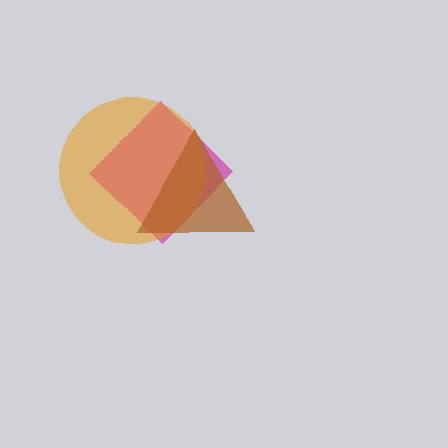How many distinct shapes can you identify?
There are 3 distinct shapes: a magenta diamond, an orange circle, a brown triangle.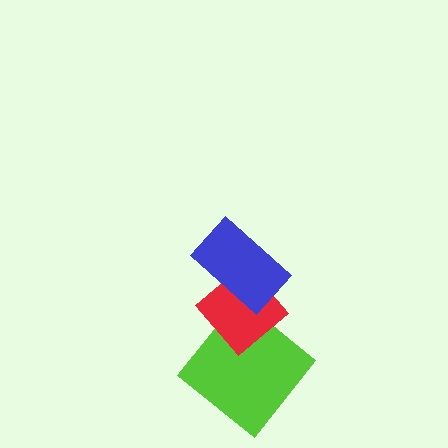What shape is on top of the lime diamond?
The red diamond is on top of the lime diamond.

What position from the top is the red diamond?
The red diamond is 2nd from the top.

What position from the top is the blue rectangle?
The blue rectangle is 1st from the top.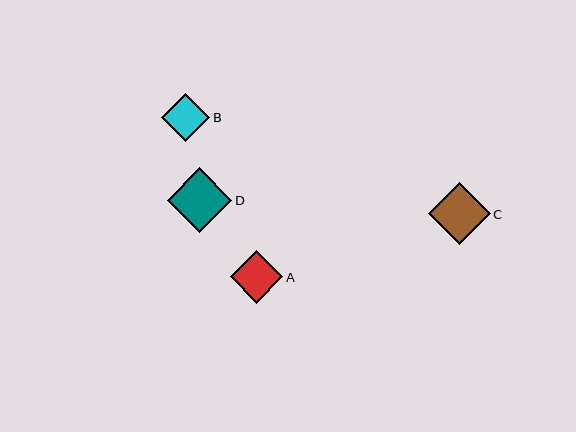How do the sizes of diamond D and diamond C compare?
Diamond D and diamond C are approximately the same size.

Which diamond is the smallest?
Diamond B is the smallest with a size of approximately 48 pixels.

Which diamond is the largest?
Diamond D is the largest with a size of approximately 64 pixels.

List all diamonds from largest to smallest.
From largest to smallest: D, C, A, B.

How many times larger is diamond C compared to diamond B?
Diamond C is approximately 1.3 times the size of diamond B.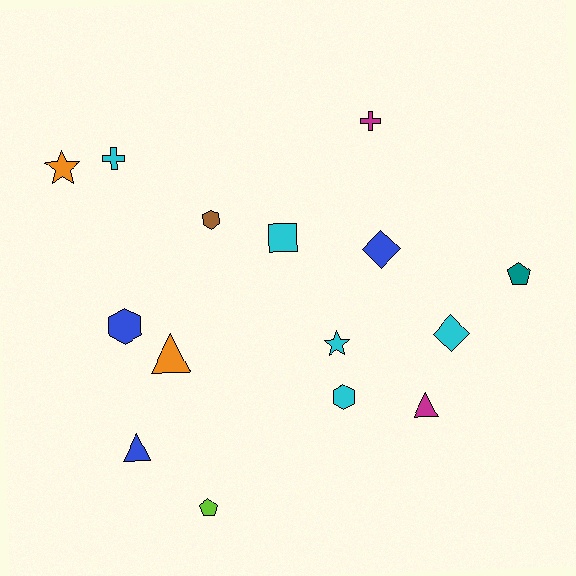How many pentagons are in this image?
There are 2 pentagons.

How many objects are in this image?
There are 15 objects.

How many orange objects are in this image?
There are 2 orange objects.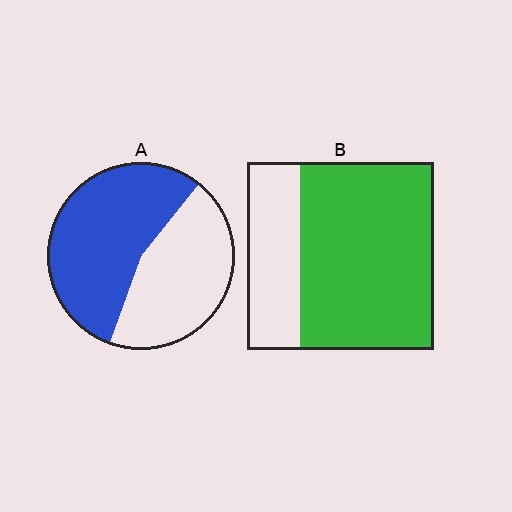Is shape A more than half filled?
Yes.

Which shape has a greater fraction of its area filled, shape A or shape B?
Shape B.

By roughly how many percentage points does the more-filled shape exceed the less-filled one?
By roughly 15 percentage points (B over A).